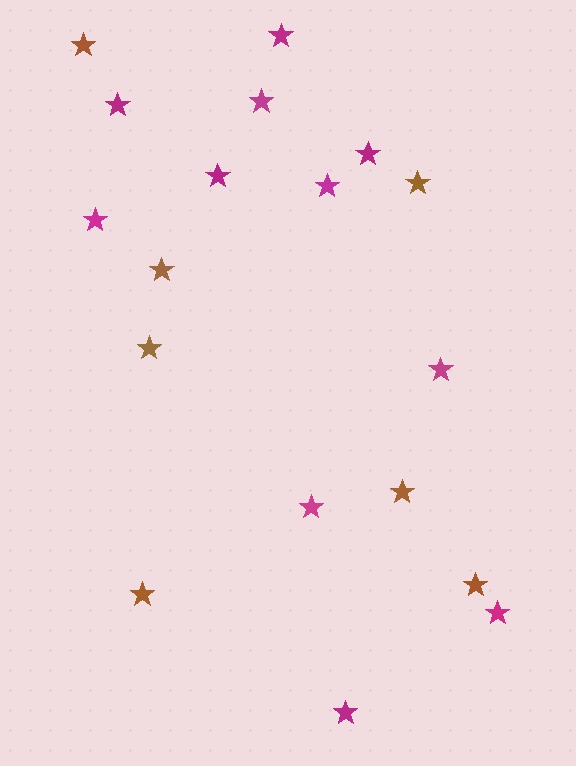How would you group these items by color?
There are 2 groups: one group of brown stars (7) and one group of magenta stars (11).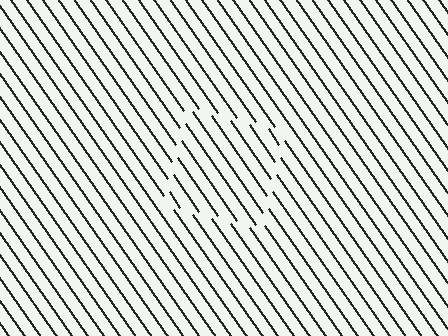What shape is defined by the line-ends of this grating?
An illusory square. The interior of the shape contains the same grating, shifted by half a period — the contour is defined by the phase discontinuity where line-ends from the inner and outer gratings abut.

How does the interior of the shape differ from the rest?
The interior of the shape contains the same grating, shifted by half a period — the contour is defined by the phase discontinuity where line-ends from the inner and outer gratings abut.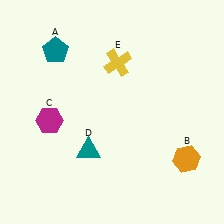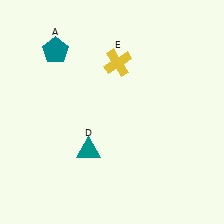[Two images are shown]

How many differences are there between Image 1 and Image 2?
There are 2 differences between the two images.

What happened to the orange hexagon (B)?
The orange hexagon (B) was removed in Image 2. It was in the bottom-right area of Image 1.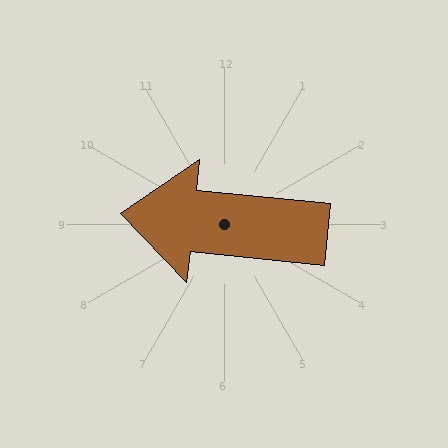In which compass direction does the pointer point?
West.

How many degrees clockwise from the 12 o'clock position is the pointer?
Approximately 276 degrees.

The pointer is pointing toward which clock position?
Roughly 9 o'clock.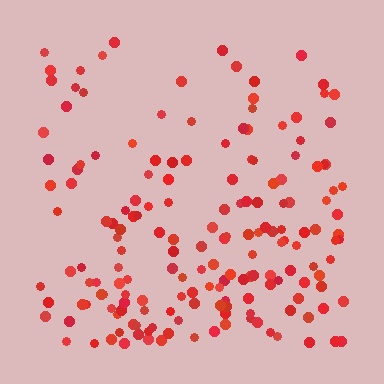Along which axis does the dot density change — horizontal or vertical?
Vertical.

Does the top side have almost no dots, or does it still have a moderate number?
Still a moderate number, just noticeably fewer than the bottom.